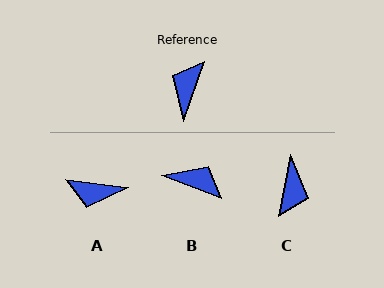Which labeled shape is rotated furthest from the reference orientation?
C, about 171 degrees away.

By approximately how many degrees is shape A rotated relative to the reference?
Approximately 102 degrees counter-clockwise.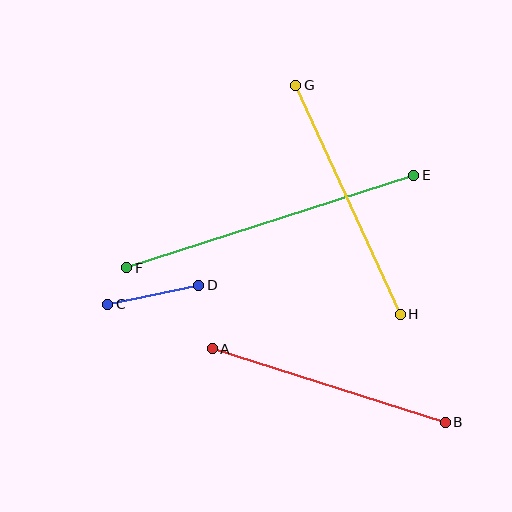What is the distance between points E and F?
The distance is approximately 302 pixels.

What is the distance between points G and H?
The distance is approximately 252 pixels.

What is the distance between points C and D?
The distance is approximately 93 pixels.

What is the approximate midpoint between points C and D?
The midpoint is at approximately (153, 295) pixels.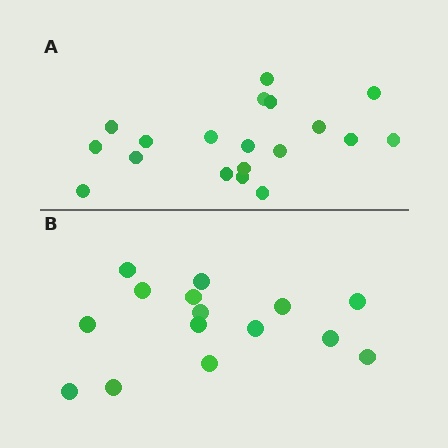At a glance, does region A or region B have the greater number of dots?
Region A (the top region) has more dots.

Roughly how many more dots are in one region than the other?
Region A has about 4 more dots than region B.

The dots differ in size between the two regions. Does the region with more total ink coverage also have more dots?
No. Region B has more total ink coverage because its dots are larger, but region A actually contains more individual dots. Total area can be misleading — the number of items is what matters here.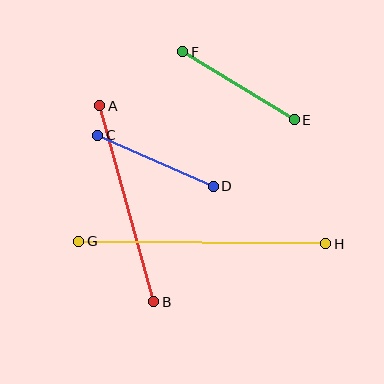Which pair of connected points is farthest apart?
Points G and H are farthest apart.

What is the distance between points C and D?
The distance is approximately 126 pixels.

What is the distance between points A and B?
The distance is approximately 203 pixels.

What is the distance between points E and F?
The distance is approximately 131 pixels.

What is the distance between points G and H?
The distance is approximately 247 pixels.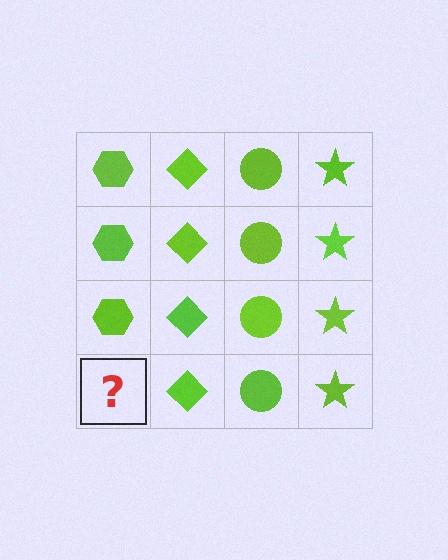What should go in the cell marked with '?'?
The missing cell should contain a lime hexagon.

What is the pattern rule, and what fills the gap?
The rule is that each column has a consistent shape. The gap should be filled with a lime hexagon.